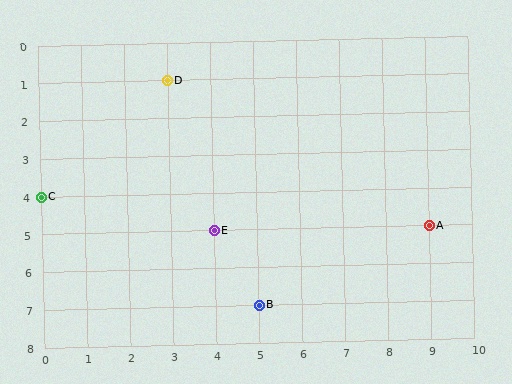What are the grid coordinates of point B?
Point B is at grid coordinates (5, 7).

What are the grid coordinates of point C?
Point C is at grid coordinates (0, 4).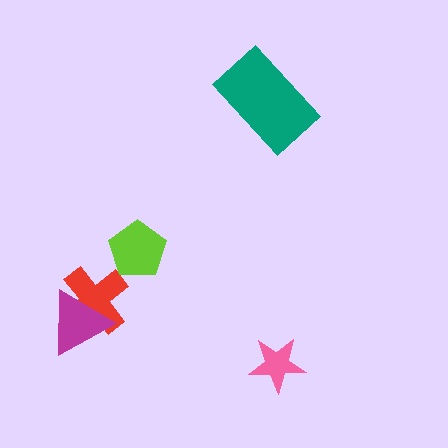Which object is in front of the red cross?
The magenta triangle is in front of the red cross.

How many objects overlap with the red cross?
1 object overlaps with the red cross.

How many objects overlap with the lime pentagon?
0 objects overlap with the lime pentagon.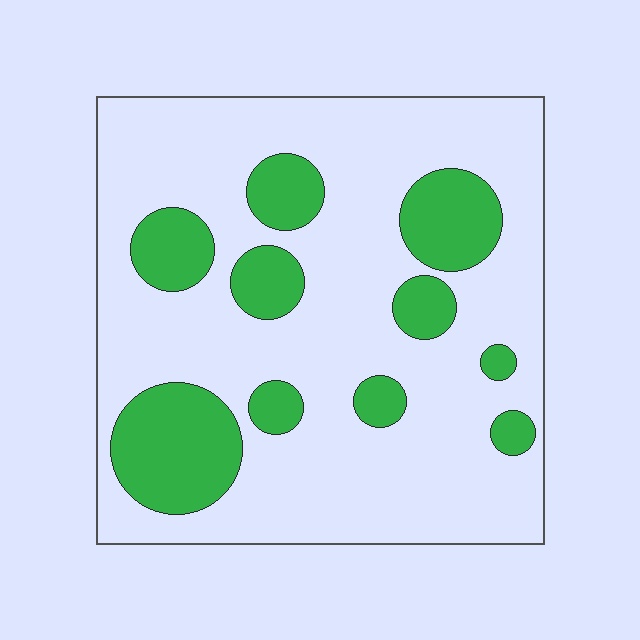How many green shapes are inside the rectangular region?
10.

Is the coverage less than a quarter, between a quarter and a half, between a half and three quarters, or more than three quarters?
Less than a quarter.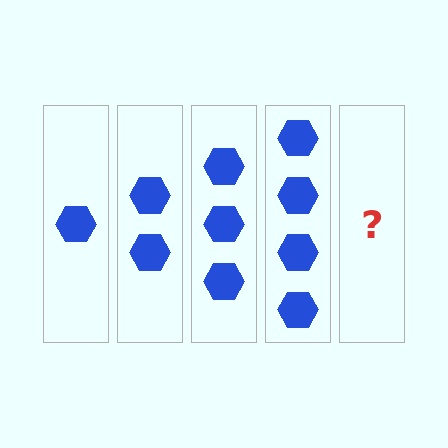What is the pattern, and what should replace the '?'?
The pattern is that each step adds one more hexagon. The '?' should be 5 hexagons.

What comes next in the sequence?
The next element should be 5 hexagons.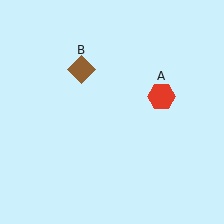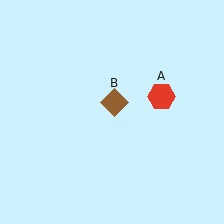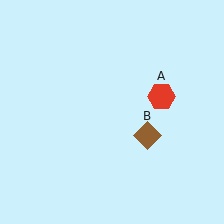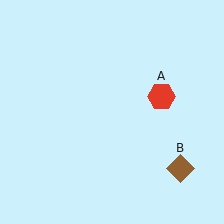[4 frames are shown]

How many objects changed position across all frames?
1 object changed position: brown diamond (object B).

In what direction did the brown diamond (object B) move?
The brown diamond (object B) moved down and to the right.